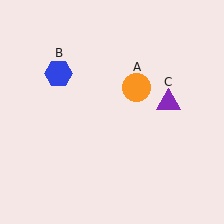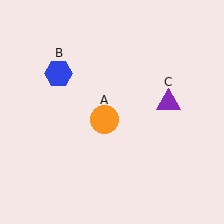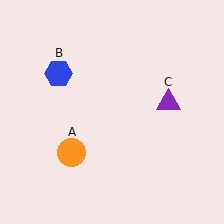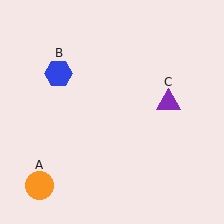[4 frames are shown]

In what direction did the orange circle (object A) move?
The orange circle (object A) moved down and to the left.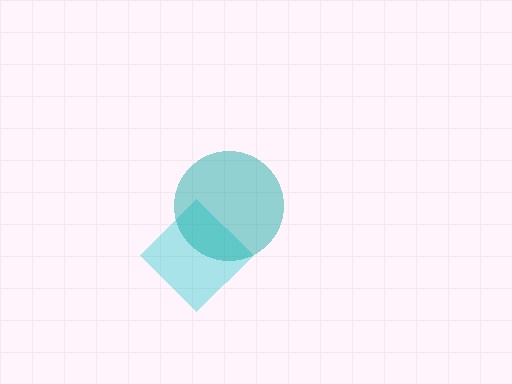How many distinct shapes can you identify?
There are 2 distinct shapes: a cyan diamond, a teal circle.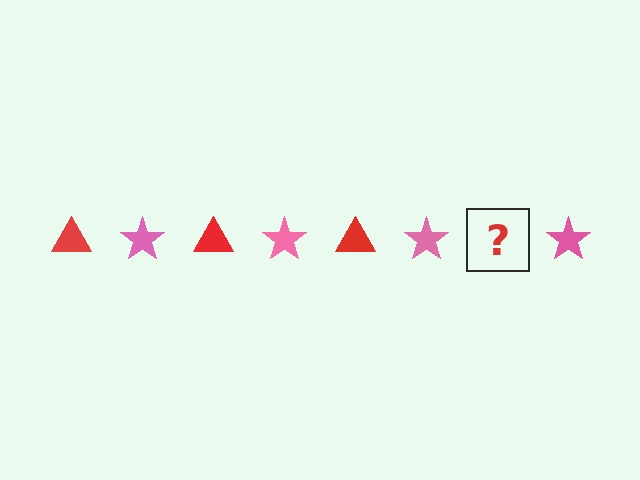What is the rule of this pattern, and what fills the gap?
The rule is that the pattern alternates between red triangle and pink star. The gap should be filled with a red triangle.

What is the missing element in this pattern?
The missing element is a red triangle.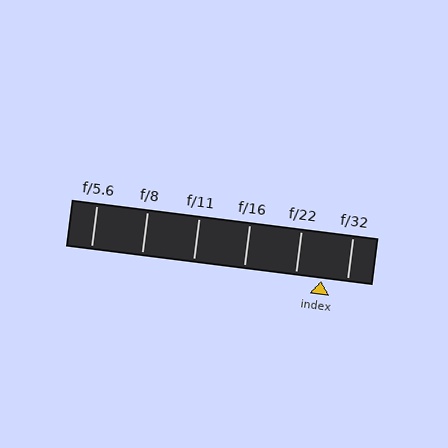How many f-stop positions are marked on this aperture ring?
There are 6 f-stop positions marked.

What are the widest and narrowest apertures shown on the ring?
The widest aperture shown is f/5.6 and the narrowest is f/32.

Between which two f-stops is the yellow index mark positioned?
The index mark is between f/22 and f/32.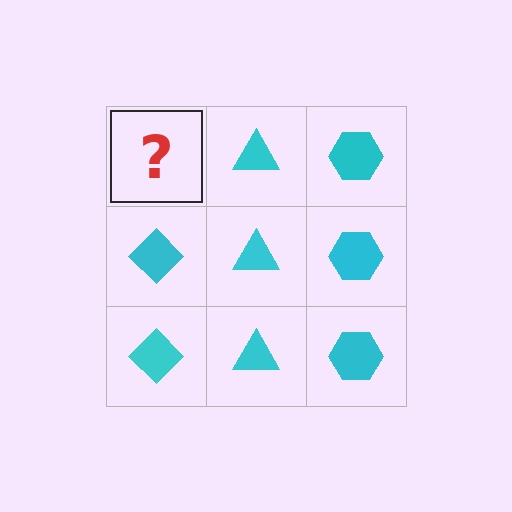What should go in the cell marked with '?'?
The missing cell should contain a cyan diamond.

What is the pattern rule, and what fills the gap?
The rule is that each column has a consistent shape. The gap should be filled with a cyan diamond.